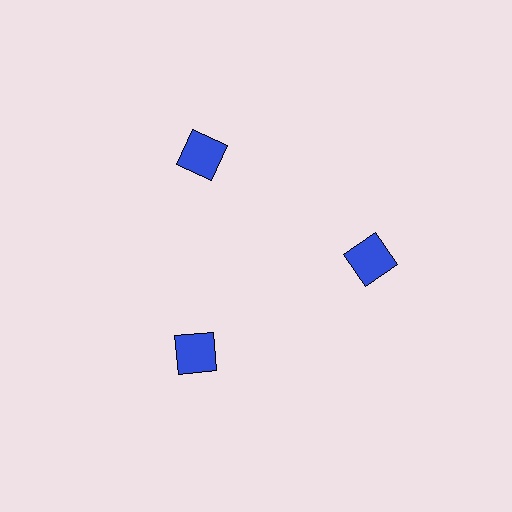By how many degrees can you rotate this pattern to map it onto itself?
The pattern maps onto itself every 120 degrees of rotation.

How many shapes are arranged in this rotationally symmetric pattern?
There are 3 shapes, arranged in 3 groups of 1.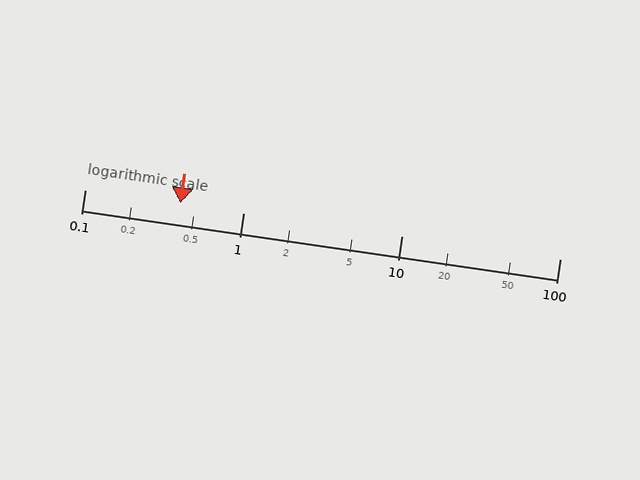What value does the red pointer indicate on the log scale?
The pointer indicates approximately 0.4.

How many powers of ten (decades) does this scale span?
The scale spans 3 decades, from 0.1 to 100.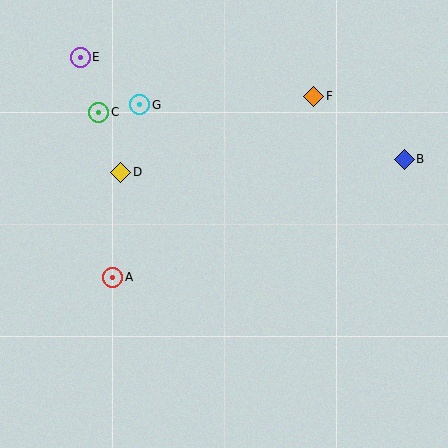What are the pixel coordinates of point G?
Point G is at (140, 105).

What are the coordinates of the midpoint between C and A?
The midpoint between C and A is at (106, 195).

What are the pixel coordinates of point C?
Point C is at (99, 112).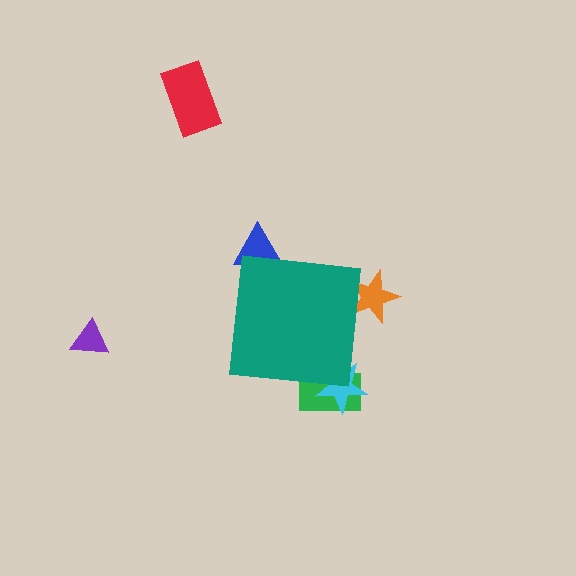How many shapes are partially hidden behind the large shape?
4 shapes are partially hidden.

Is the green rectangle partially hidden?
Yes, the green rectangle is partially hidden behind the teal square.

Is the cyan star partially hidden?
Yes, the cyan star is partially hidden behind the teal square.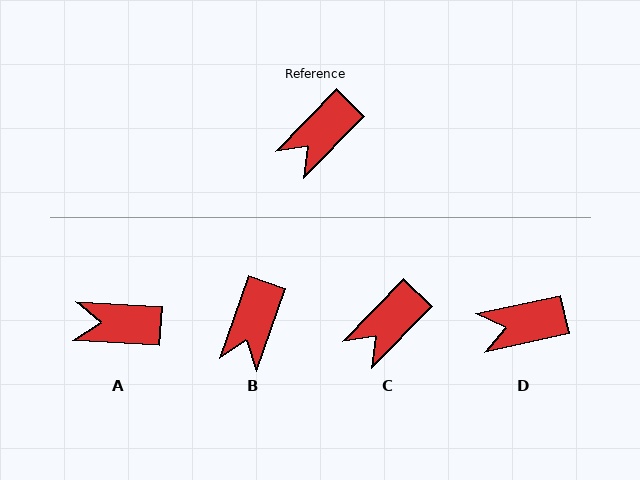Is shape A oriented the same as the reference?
No, it is off by about 49 degrees.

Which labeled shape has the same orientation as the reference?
C.